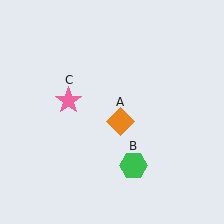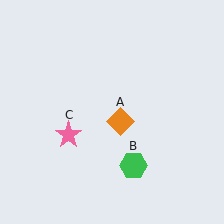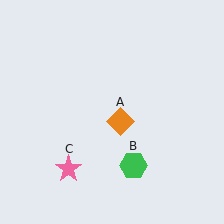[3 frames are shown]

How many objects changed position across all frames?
1 object changed position: pink star (object C).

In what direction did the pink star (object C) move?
The pink star (object C) moved down.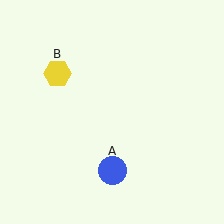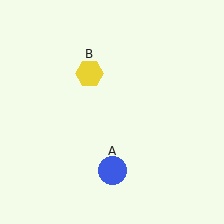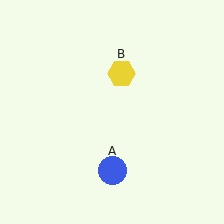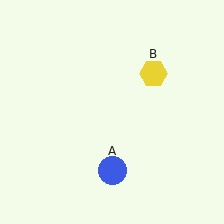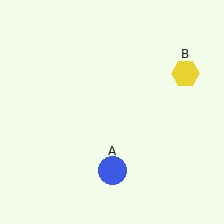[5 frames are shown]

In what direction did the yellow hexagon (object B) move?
The yellow hexagon (object B) moved right.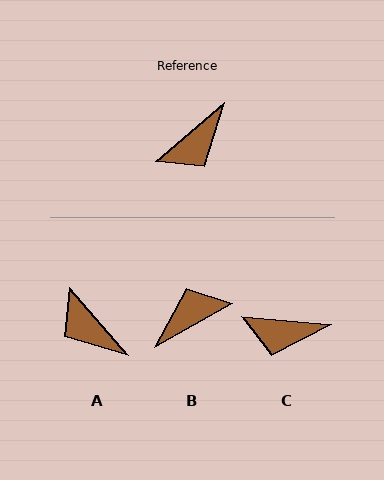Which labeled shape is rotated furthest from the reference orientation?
B, about 169 degrees away.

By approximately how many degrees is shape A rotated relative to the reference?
Approximately 89 degrees clockwise.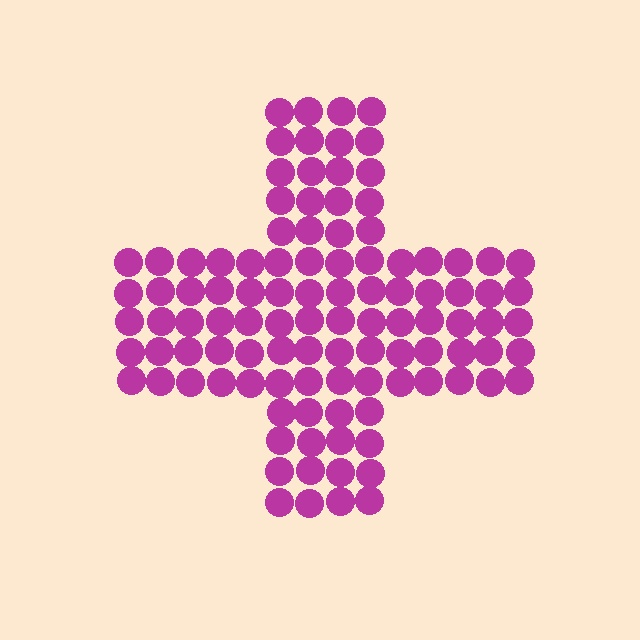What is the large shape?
The large shape is a cross.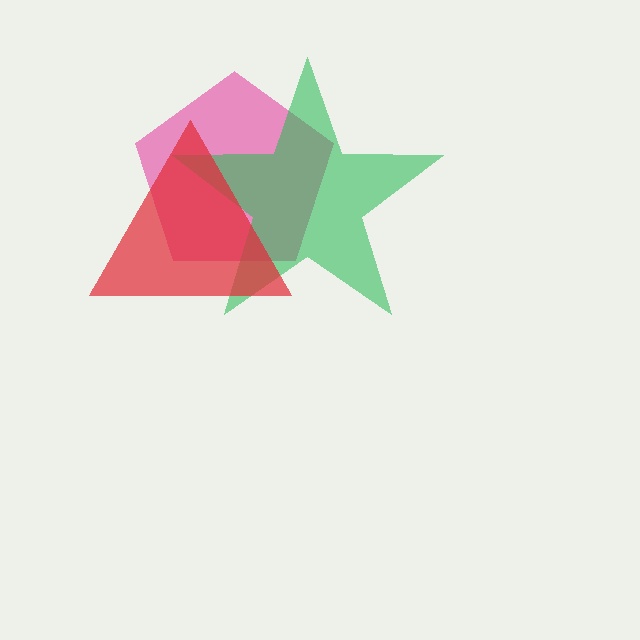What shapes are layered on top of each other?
The layered shapes are: a pink pentagon, a green star, a red triangle.